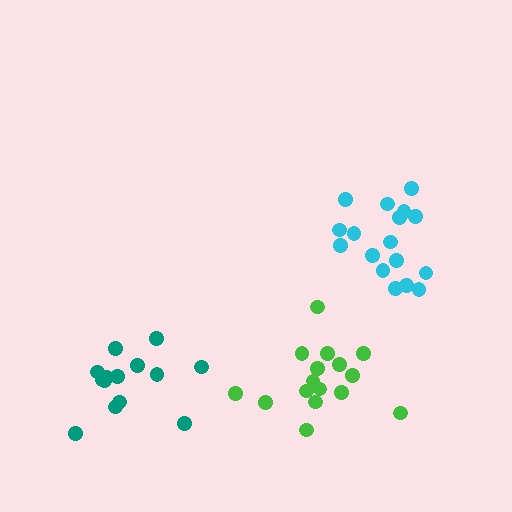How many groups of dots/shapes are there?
There are 3 groups.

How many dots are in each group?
Group 1: 14 dots, Group 2: 16 dots, Group 3: 17 dots (47 total).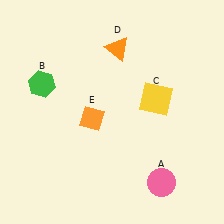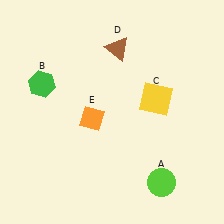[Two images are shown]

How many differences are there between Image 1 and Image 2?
There are 2 differences between the two images.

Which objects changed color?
A changed from pink to lime. D changed from orange to brown.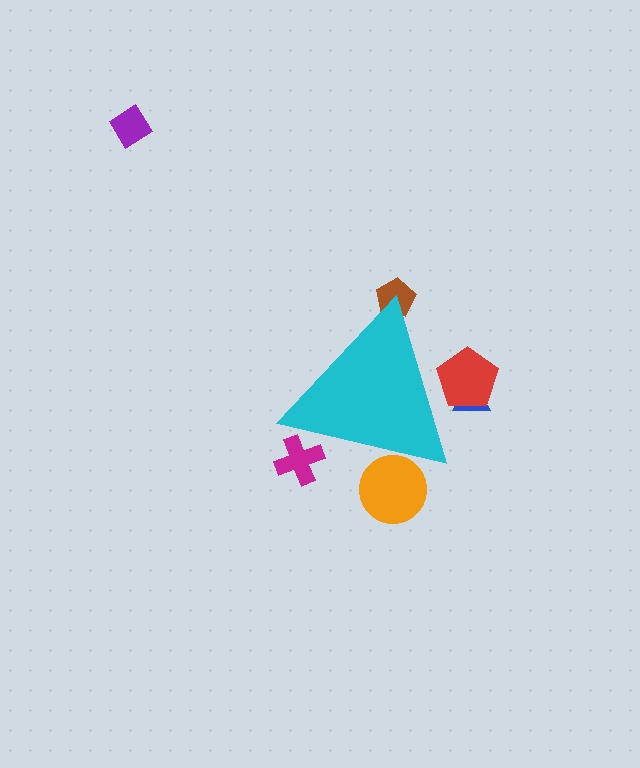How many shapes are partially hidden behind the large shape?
5 shapes are partially hidden.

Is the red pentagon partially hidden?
Yes, the red pentagon is partially hidden behind the cyan triangle.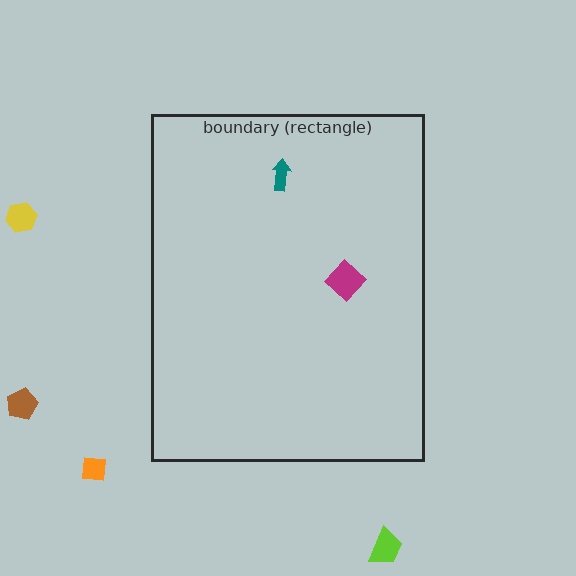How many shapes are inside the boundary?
2 inside, 4 outside.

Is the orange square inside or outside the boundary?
Outside.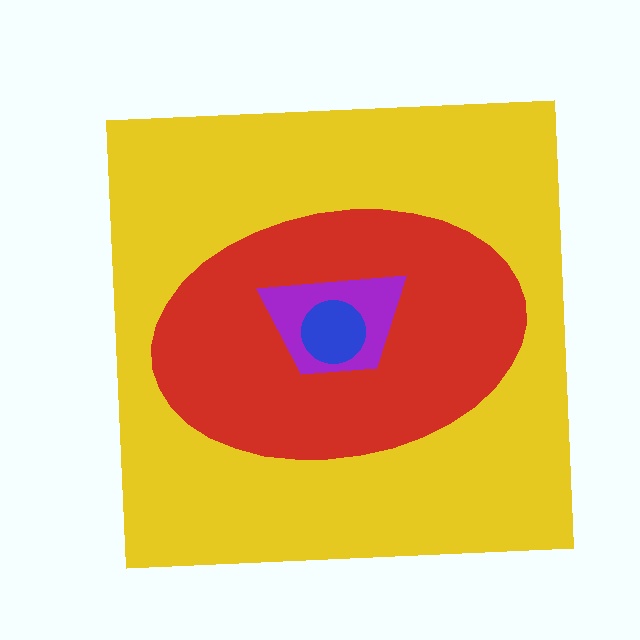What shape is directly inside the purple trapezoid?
The blue circle.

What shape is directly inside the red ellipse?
The purple trapezoid.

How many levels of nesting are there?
4.